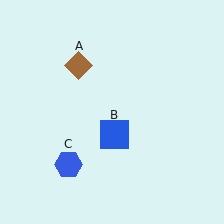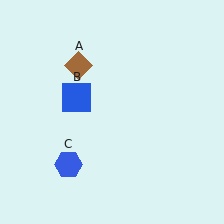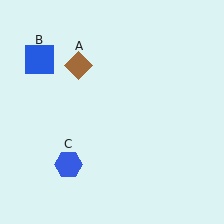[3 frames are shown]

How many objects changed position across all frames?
1 object changed position: blue square (object B).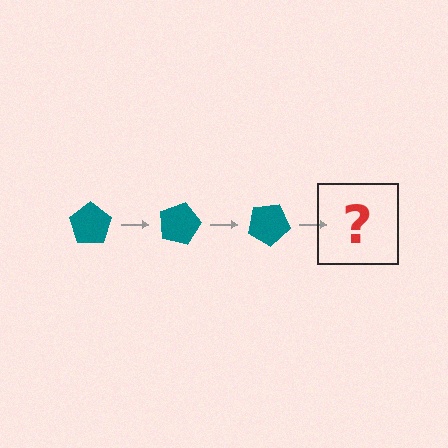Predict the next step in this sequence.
The next step is a teal pentagon rotated 45 degrees.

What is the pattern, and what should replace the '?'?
The pattern is that the pentagon rotates 15 degrees each step. The '?' should be a teal pentagon rotated 45 degrees.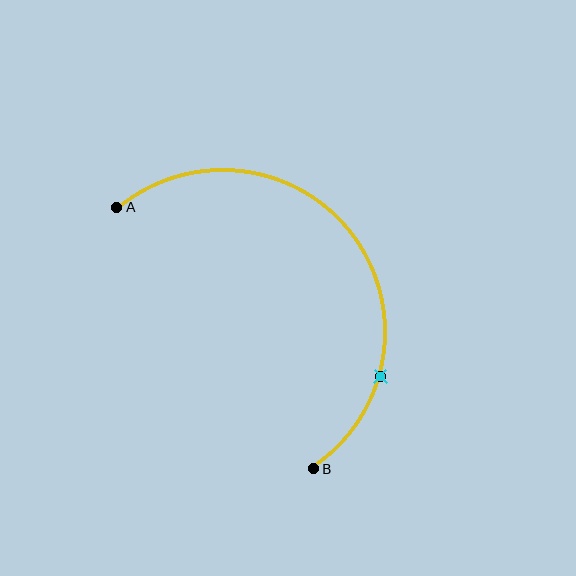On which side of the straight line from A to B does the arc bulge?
The arc bulges above and to the right of the straight line connecting A and B.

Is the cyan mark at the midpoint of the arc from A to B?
No. The cyan mark lies on the arc but is closer to endpoint B. The arc midpoint would be at the point on the curve equidistant along the arc from both A and B.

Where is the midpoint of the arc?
The arc midpoint is the point on the curve farthest from the straight line joining A and B. It sits above and to the right of that line.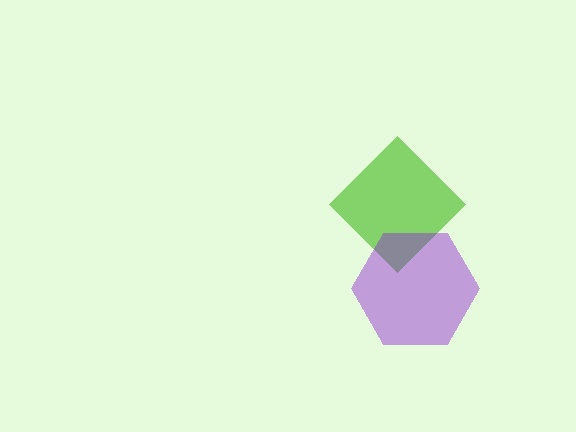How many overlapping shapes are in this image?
There are 2 overlapping shapes in the image.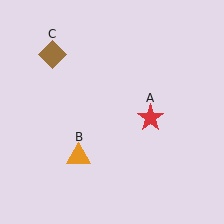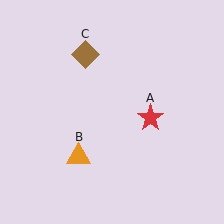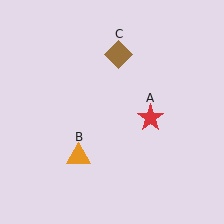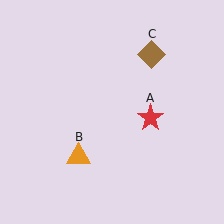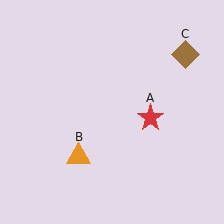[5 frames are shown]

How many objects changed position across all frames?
1 object changed position: brown diamond (object C).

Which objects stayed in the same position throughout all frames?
Red star (object A) and orange triangle (object B) remained stationary.